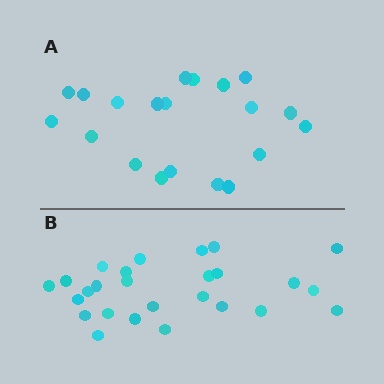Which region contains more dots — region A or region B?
Region B (the bottom region) has more dots.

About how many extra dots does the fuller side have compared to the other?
Region B has about 6 more dots than region A.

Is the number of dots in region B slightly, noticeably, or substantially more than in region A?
Region B has noticeably more, but not dramatically so. The ratio is roughly 1.3 to 1.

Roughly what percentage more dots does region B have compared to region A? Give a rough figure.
About 30% more.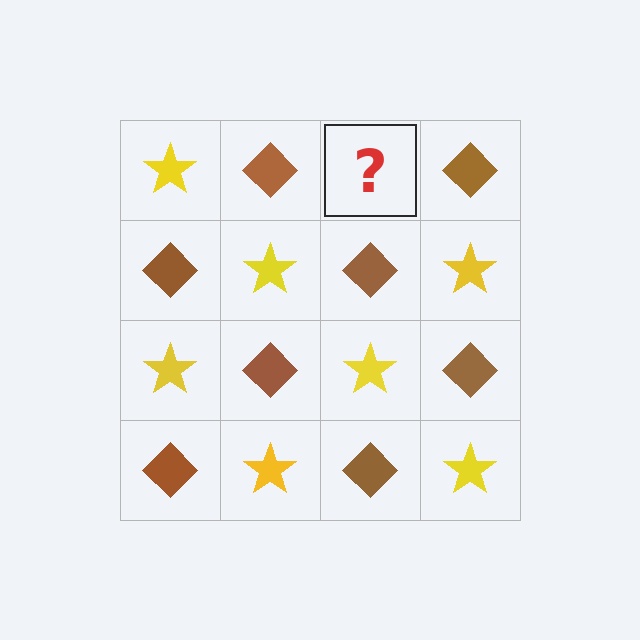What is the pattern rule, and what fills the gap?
The rule is that it alternates yellow star and brown diamond in a checkerboard pattern. The gap should be filled with a yellow star.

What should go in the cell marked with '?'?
The missing cell should contain a yellow star.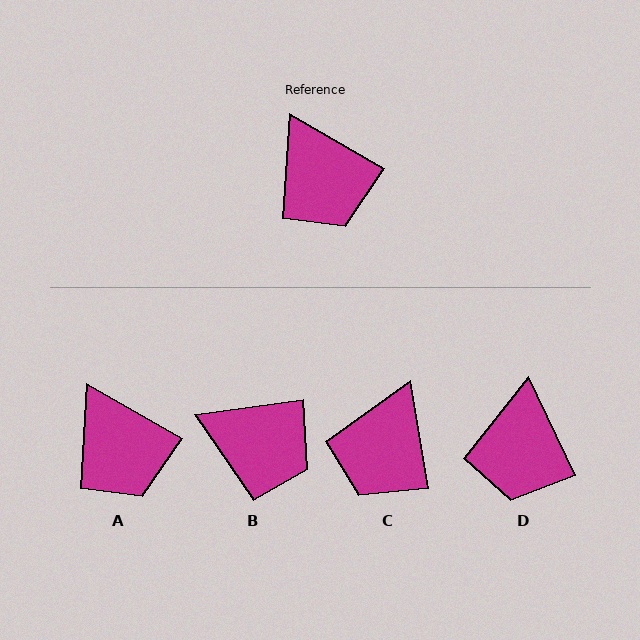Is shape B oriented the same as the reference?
No, it is off by about 38 degrees.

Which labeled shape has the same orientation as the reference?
A.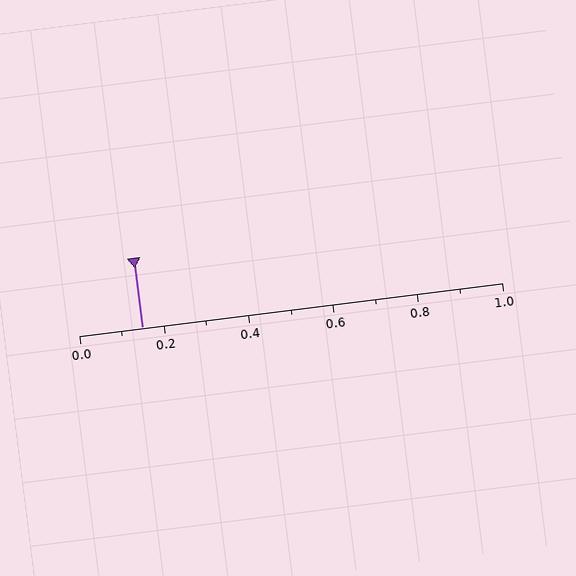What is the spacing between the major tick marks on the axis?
The major ticks are spaced 0.2 apart.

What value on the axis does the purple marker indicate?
The marker indicates approximately 0.15.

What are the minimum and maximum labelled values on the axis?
The axis runs from 0.0 to 1.0.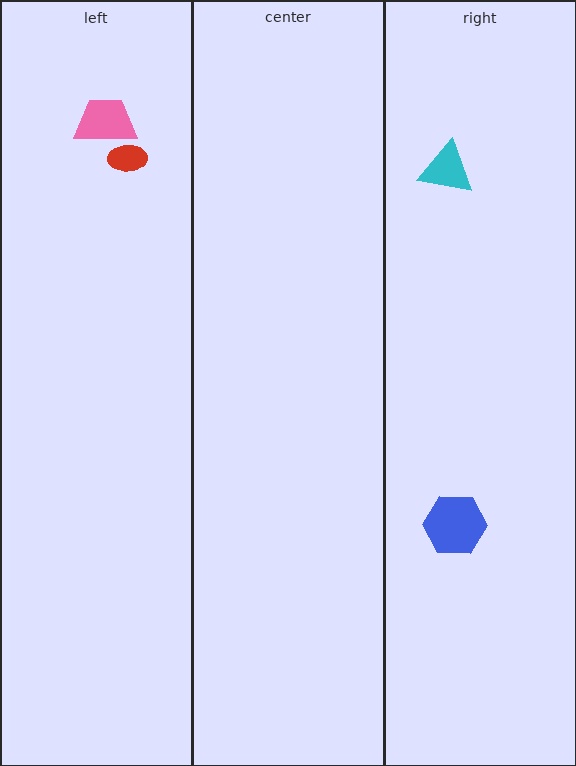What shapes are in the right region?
The cyan triangle, the blue hexagon.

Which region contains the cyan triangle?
The right region.